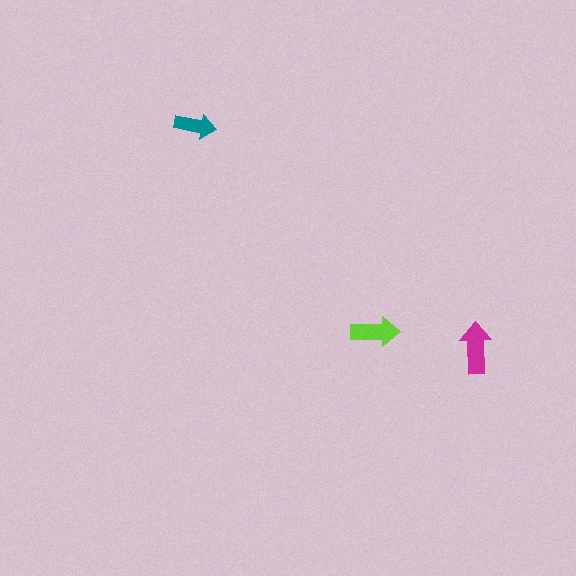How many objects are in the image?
There are 3 objects in the image.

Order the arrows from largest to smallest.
the magenta one, the lime one, the teal one.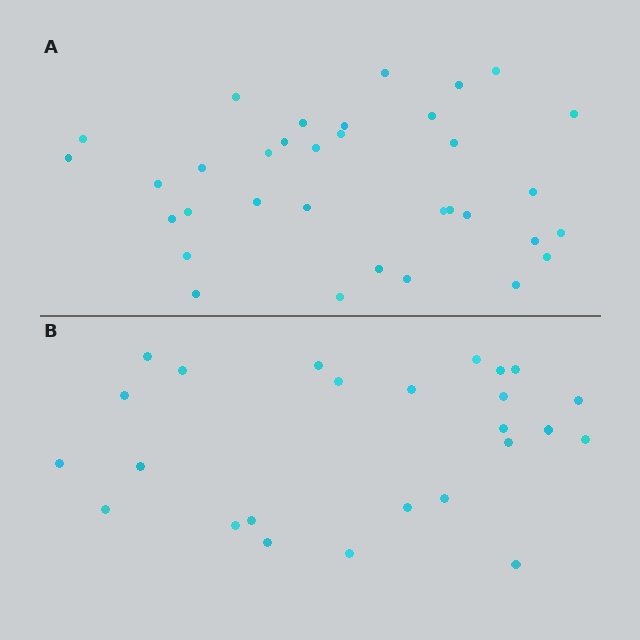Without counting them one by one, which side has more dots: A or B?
Region A (the top region) has more dots.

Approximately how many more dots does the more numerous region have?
Region A has roughly 8 or so more dots than region B.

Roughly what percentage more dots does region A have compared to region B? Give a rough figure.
About 35% more.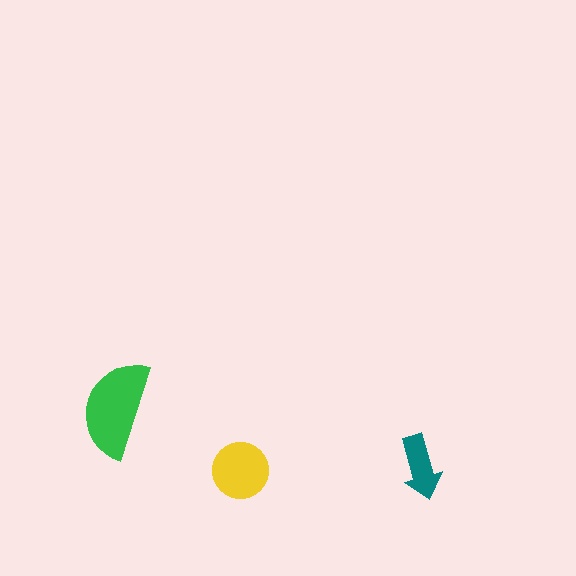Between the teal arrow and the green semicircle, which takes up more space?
The green semicircle.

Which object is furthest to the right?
The teal arrow is rightmost.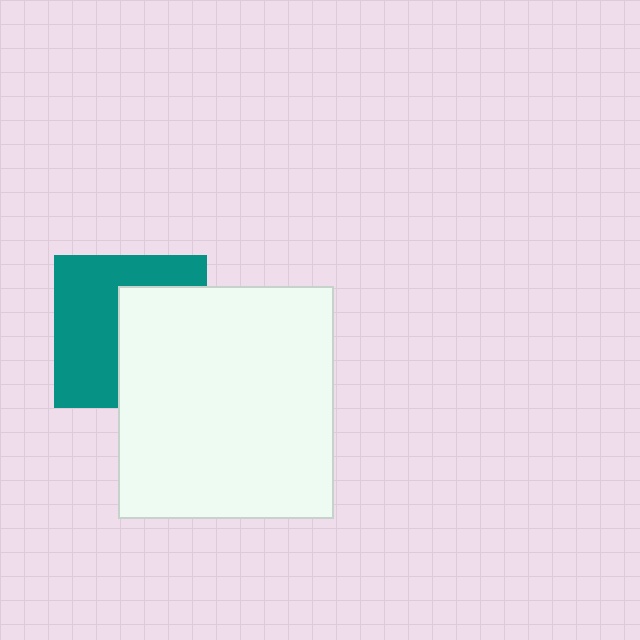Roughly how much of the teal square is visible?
About half of it is visible (roughly 53%).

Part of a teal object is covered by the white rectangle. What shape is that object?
It is a square.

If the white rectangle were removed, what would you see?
You would see the complete teal square.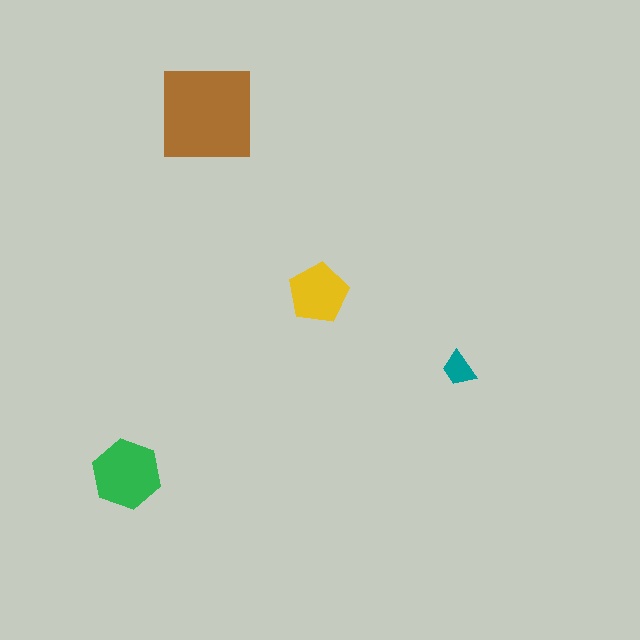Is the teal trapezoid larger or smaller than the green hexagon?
Smaller.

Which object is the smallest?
The teal trapezoid.